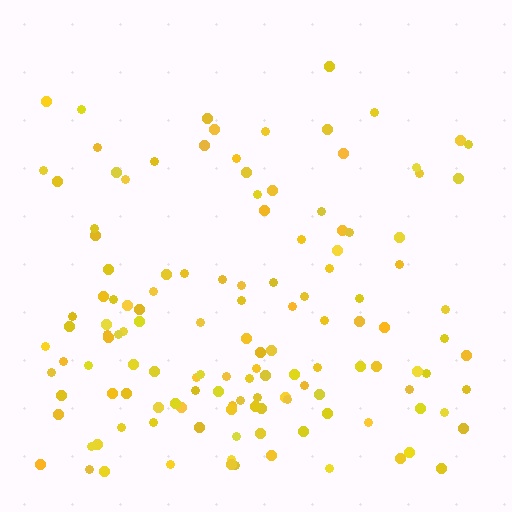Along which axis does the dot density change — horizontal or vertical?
Vertical.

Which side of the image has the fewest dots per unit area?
The top.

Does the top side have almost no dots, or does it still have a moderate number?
Still a moderate number, just noticeably fewer than the bottom.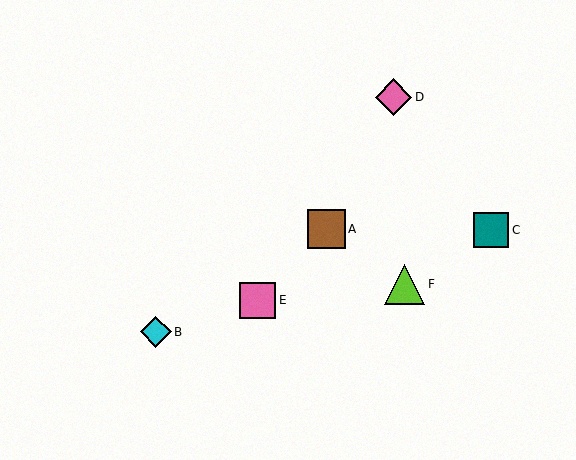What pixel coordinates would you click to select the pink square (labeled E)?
Click at (258, 300) to select the pink square E.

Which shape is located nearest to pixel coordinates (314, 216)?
The brown square (labeled A) at (326, 229) is nearest to that location.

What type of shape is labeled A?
Shape A is a brown square.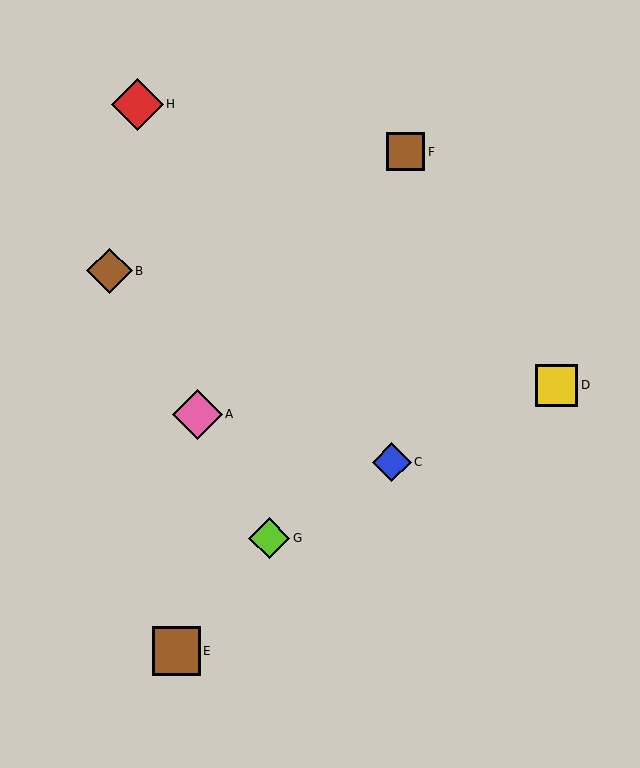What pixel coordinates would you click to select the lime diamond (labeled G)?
Click at (269, 538) to select the lime diamond G.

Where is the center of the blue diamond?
The center of the blue diamond is at (392, 462).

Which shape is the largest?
The red diamond (labeled H) is the largest.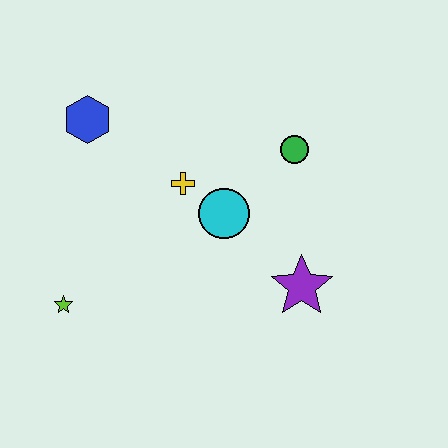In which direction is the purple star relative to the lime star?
The purple star is to the right of the lime star.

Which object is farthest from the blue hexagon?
The purple star is farthest from the blue hexagon.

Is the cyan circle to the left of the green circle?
Yes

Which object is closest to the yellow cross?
The cyan circle is closest to the yellow cross.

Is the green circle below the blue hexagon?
Yes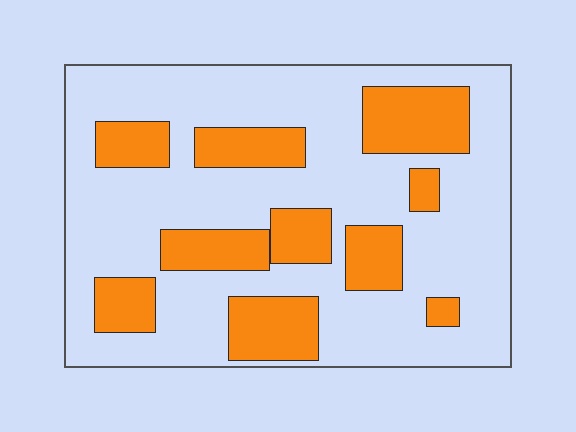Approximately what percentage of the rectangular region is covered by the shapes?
Approximately 30%.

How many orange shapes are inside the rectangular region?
10.